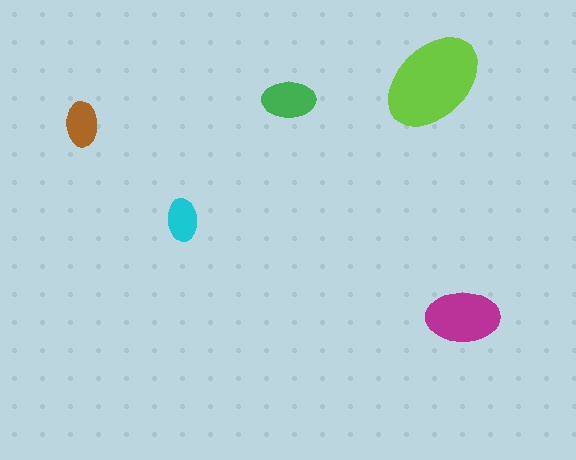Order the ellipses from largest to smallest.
the lime one, the magenta one, the green one, the brown one, the cyan one.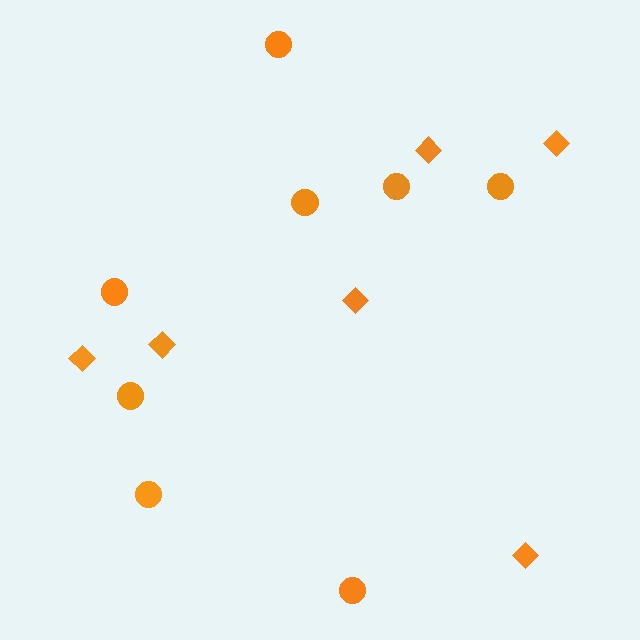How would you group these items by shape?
There are 2 groups: one group of circles (8) and one group of diamonds (6).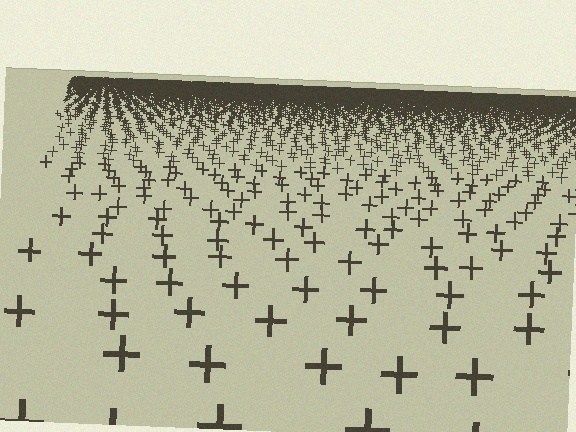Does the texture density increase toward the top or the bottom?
Density increases toward the top.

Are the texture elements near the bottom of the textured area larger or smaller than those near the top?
Larger. Near the bottom, elements are closer to the viewer and appear at a bigger on-screen size.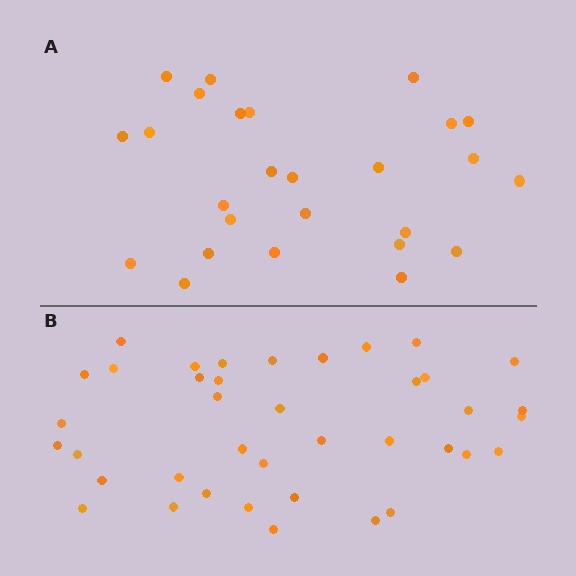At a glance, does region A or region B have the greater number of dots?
Region B (the bottom region) has more dots.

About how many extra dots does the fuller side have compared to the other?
Region B has approximately 15 more dots than region A.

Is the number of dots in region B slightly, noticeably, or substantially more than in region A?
Region B has substantially more. The ratio is roughly 1.5 to 1.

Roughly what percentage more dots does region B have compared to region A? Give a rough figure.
About 50% more.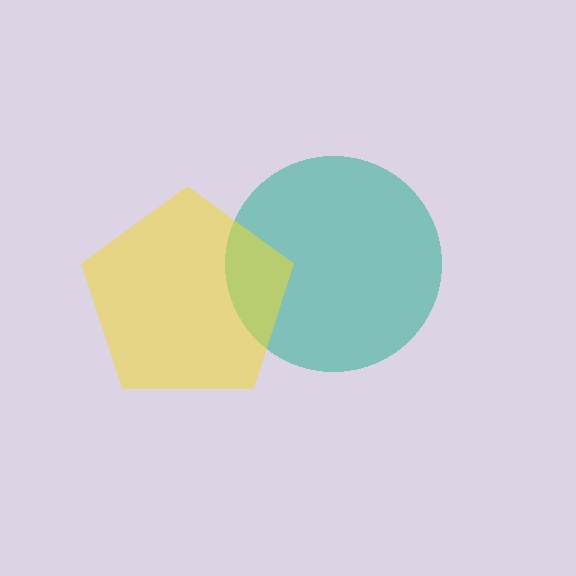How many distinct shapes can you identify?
There are 2 distinct shapes: a teal circle, a yellow pentagon.